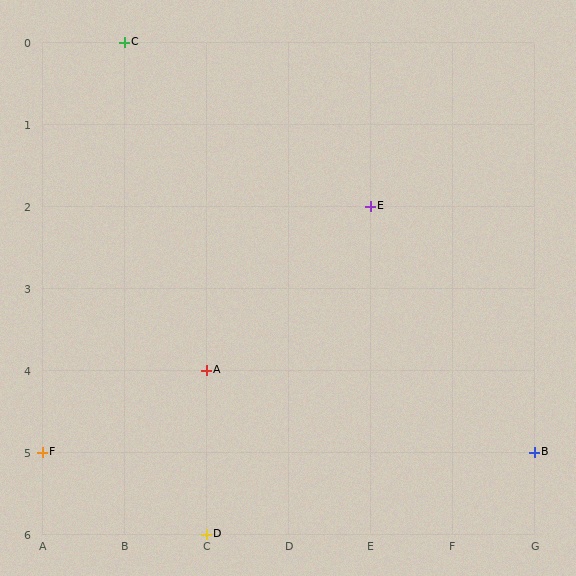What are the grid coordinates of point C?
Point C is at grid coordinates (B, 0).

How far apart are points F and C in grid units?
Points F and C are 1 column and 5 rows apart (about 5.1 grid units diagonally).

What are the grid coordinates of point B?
Point B is at grid coordinates (G, 5).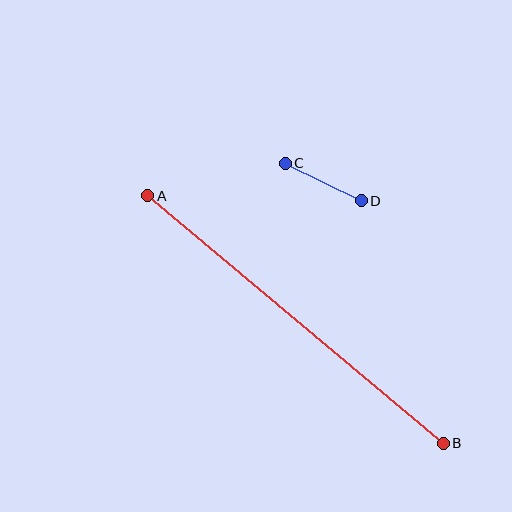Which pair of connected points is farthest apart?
Points A and B are farthest apart.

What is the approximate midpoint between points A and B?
The midpoint is at approximately (295, 320) pixels.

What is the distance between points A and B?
The distance is approximately 385 pixels.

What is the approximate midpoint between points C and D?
The midpoint is at approximately (323, 182) pixels.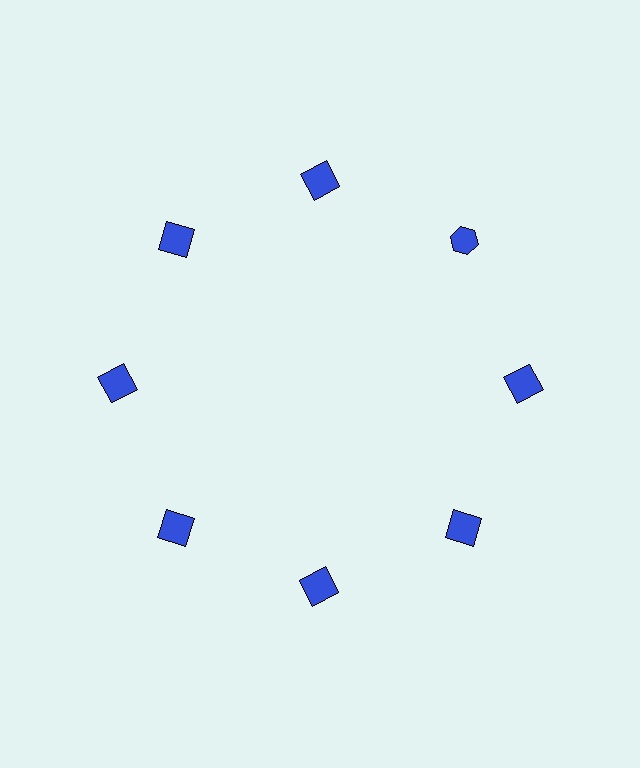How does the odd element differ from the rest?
It has a different shape: hexagon instead of square.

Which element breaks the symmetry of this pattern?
The blue hexagon at roughly the 2 o'clock position breaks the symmetry. All other shapes are blue squares.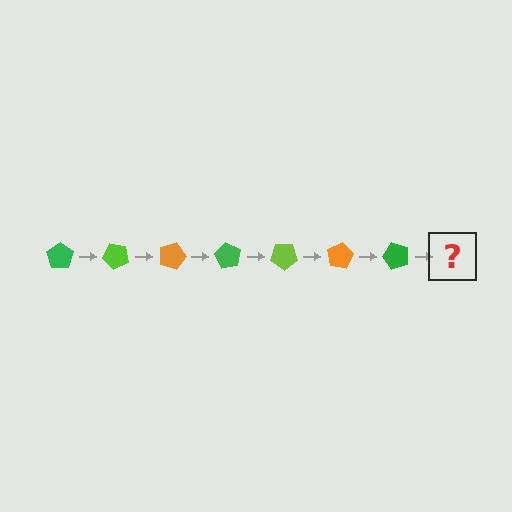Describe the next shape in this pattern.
It should be a lime pentagon, rotated 315 degrees from the start.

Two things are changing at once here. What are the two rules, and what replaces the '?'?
The two rules are that it rotates 45 degrees each step and the color cycles through green, lime, and orange. The '?' should be a lime pentagon, rotated 315 degrees from the start.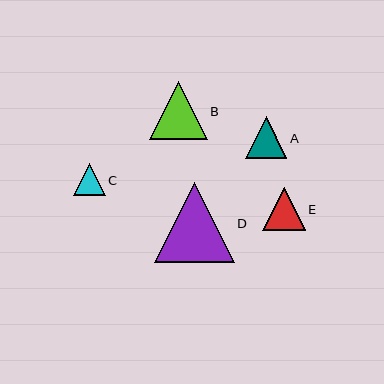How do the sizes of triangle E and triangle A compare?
Triangle E and triangle A are approximately the same size.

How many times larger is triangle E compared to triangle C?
Triangle E is approximately 1.3 times the size of triangle C.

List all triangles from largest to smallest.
From largest to smallest: D, B, E, A, C.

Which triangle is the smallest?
Triangle C is the smallest with a size of approximately 32 pixels.